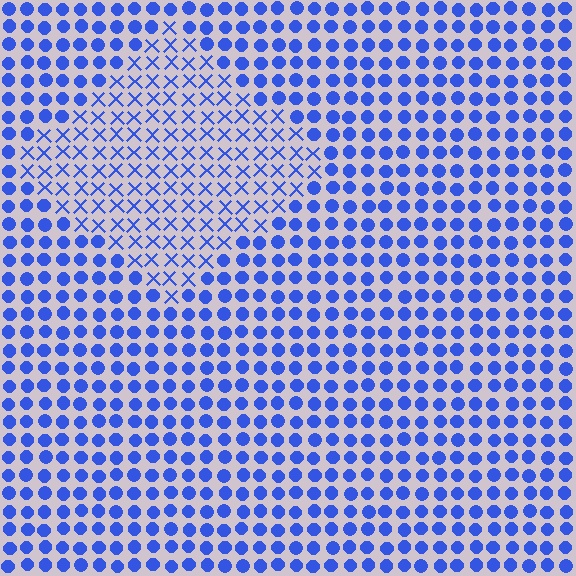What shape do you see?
I see a diamond.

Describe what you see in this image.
The image is filled with small blue elements arranged in a uniform grid. A diamond-shaped region contains X marks, while the surrounding area contains circles. The boundary is defined purely by the change in element shape.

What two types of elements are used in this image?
The image uses X marks inside the diamond region and circles outside it.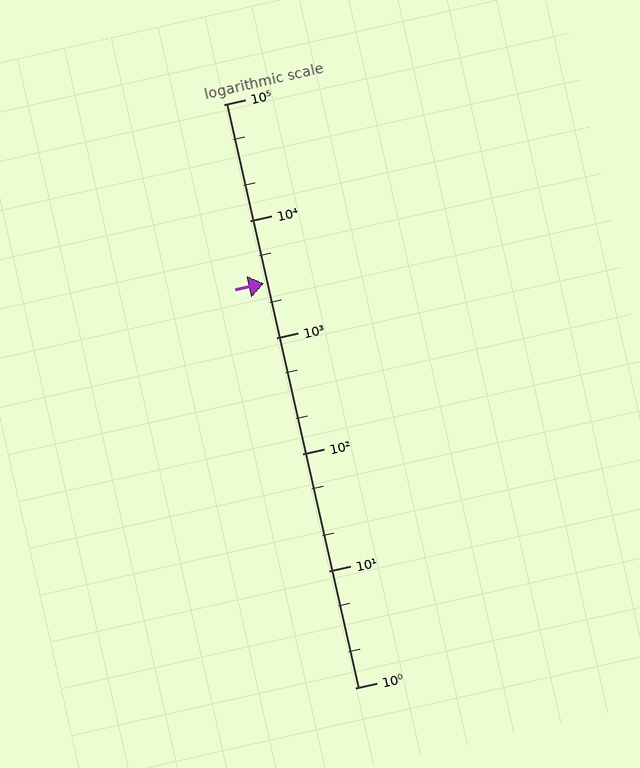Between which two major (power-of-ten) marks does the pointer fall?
The pointer is between 1000 and 10000.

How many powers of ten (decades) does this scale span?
The scale spans 5 decades, from 1 to 100000.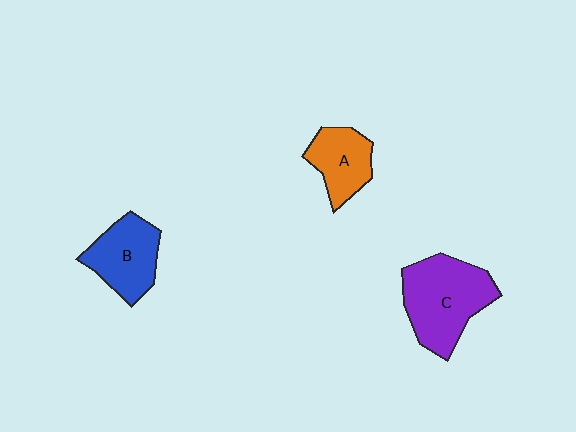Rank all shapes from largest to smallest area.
From largest to smallest: C (purple), B (blue), A (orange).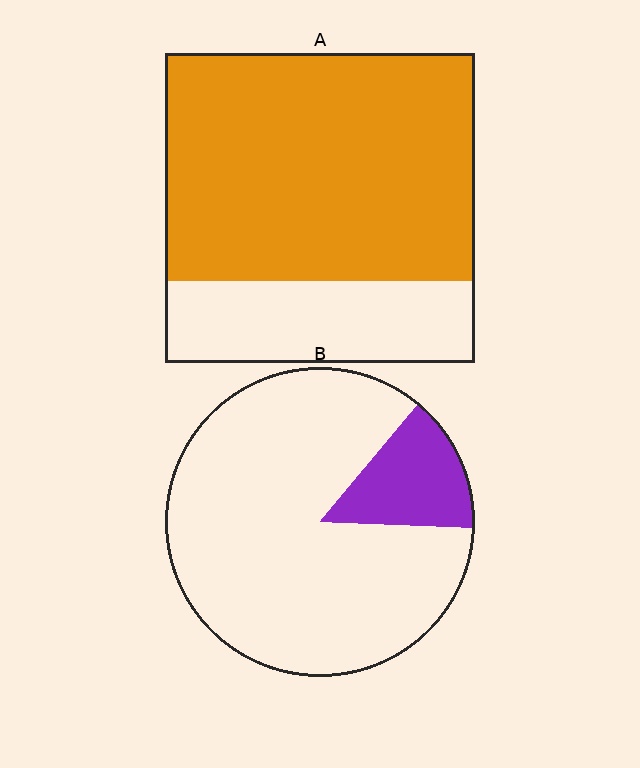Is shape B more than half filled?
No.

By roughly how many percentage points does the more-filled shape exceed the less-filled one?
By roughly 60 percentage points (A over B).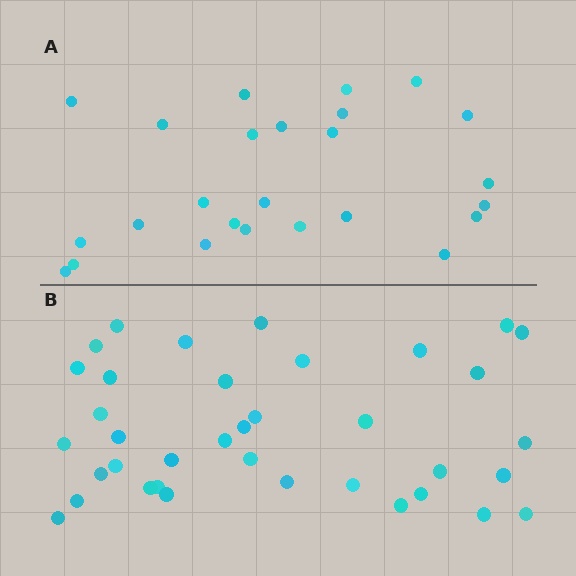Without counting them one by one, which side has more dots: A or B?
Region B (the bottom region) has more dots.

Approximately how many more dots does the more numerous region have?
Region B has roughly 12 or so more dots than region A.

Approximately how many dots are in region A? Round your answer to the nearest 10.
About 20 dots. (The exact count is 25, which rounds to 20.)